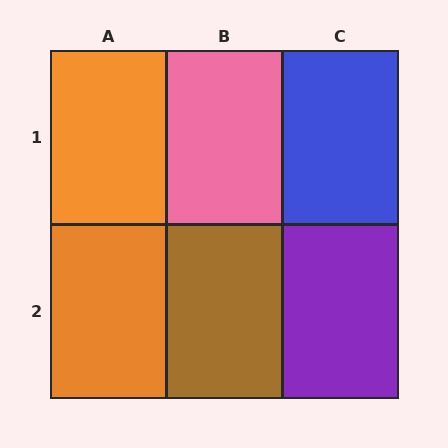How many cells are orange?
2 cells are orange.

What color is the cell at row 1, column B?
Pink.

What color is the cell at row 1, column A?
Orange.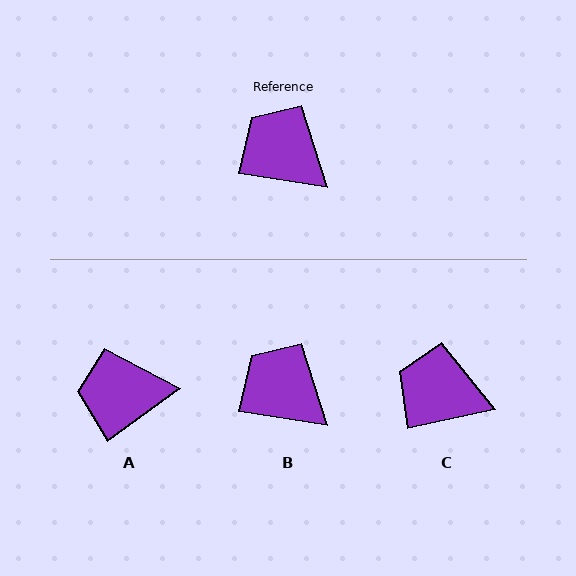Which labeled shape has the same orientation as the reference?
B.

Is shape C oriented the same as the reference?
No, it is off by about 21 degrees.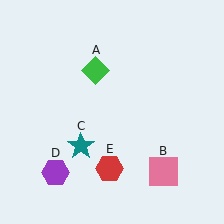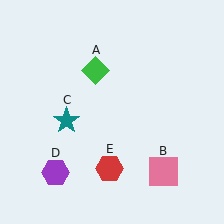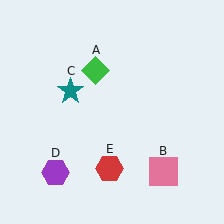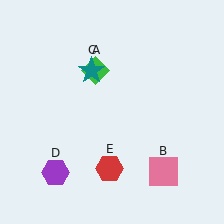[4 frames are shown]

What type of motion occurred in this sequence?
The teal star (object C) rotated clockwise around the center of the scene.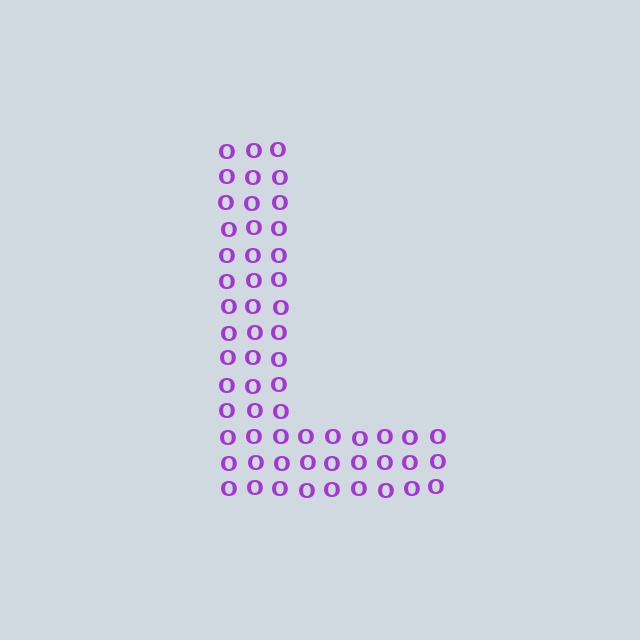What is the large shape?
The large shape is the letter L.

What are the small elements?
The small elements are letter O's.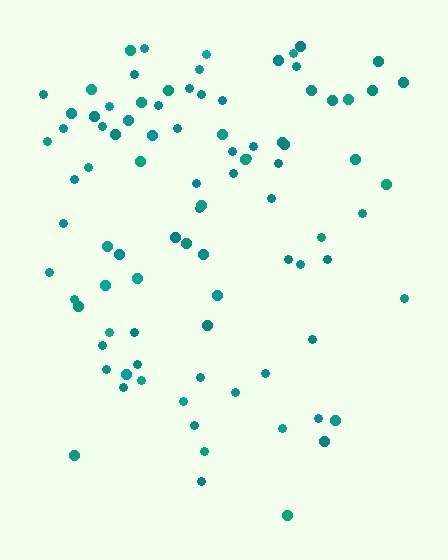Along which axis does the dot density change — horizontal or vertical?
Vertical.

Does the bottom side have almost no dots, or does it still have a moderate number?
Still a moderate number, just noticeably fewer than the top.